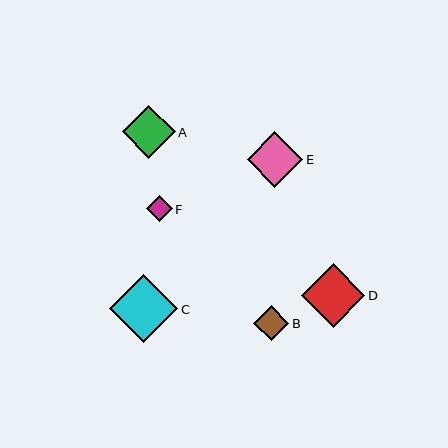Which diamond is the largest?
Diamond C is the largest with a size of approximately 68 pixels.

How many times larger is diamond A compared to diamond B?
Diamond A is approximately 1.5 times the size of diamond B.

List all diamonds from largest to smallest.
From largest to smallest: C, D, E, A, B, F.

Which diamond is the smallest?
Diamond F is the smallest with a size of approximately 26 pixels.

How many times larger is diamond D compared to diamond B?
Diamond D is approximately 1.8 times the size of diamond B.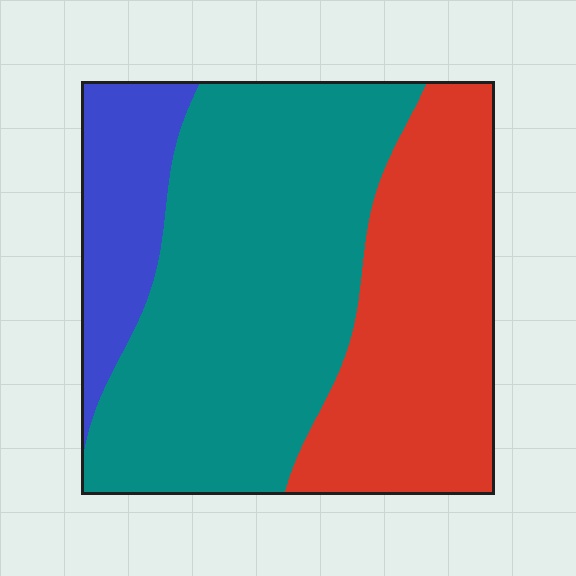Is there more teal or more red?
Teal.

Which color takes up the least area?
Blue, at roughly 15%.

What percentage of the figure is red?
Red takes up between a quarter and a half of the figure.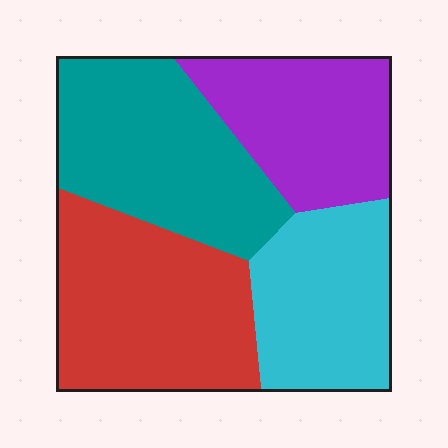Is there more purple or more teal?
Teal.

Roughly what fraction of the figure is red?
Red takes up about one third (1/3) of the figure.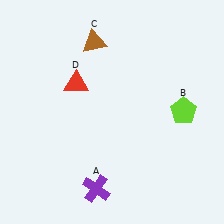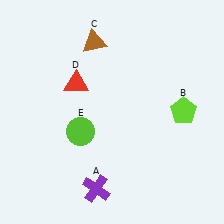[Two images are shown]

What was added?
A lime circle (E) was added in Image 2.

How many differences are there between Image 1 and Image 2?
There is 1 difference between the two images.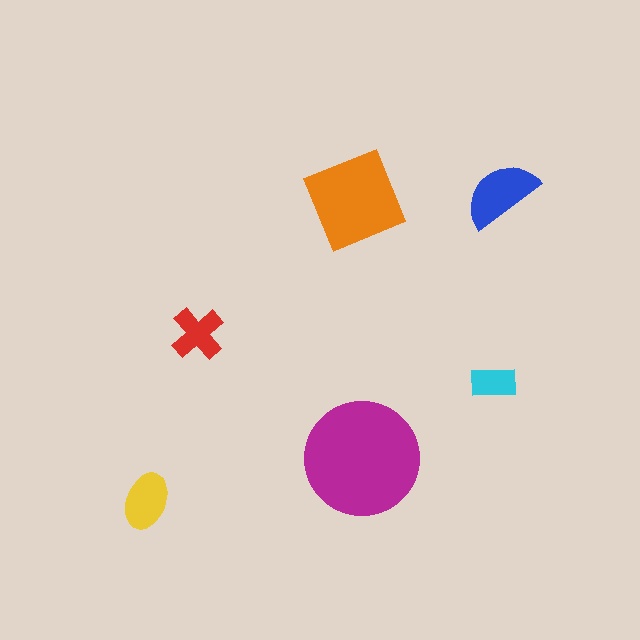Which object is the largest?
The magenta circle.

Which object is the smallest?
The cyan rectangle.